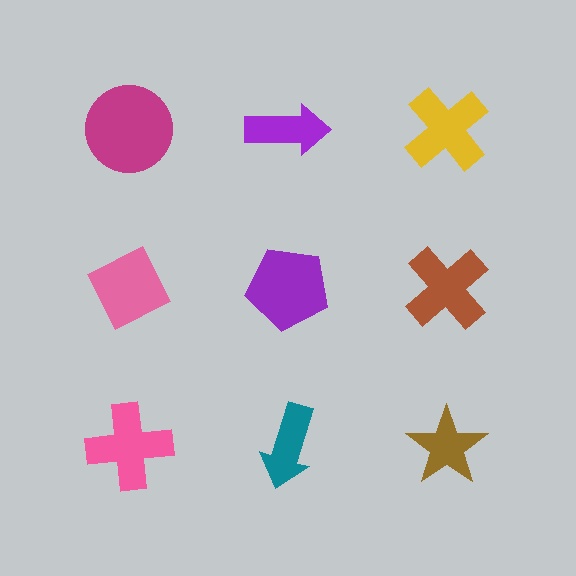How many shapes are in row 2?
3 shapes.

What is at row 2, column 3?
A brown cross.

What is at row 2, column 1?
A pink diamond.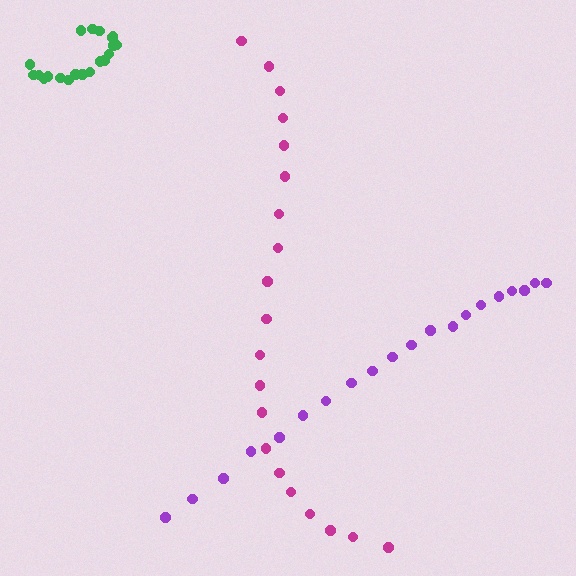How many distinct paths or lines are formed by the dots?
There are 3 distinct paths.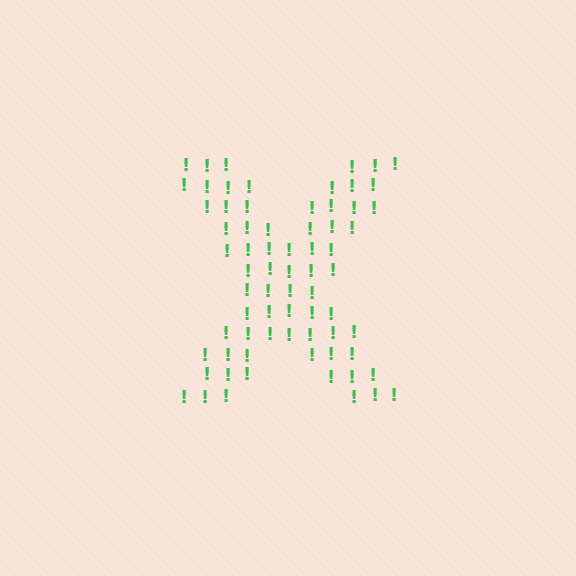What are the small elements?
The small elements are exclamation marks.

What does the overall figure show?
The overall figure shows the letter X.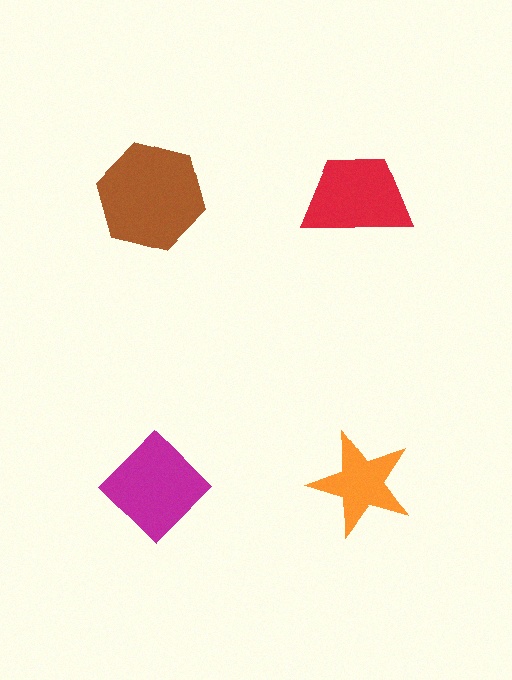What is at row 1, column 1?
A brown hexagon.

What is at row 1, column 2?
A red trapezoid.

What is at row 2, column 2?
An orange star.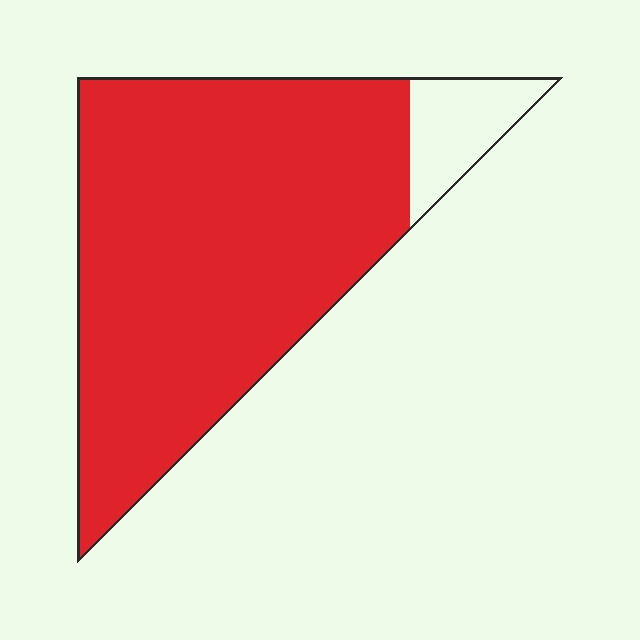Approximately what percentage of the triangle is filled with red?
Approximately 90%.